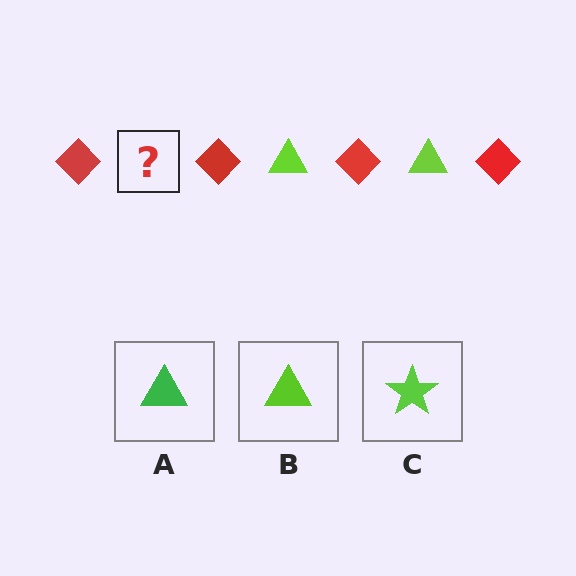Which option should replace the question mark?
Option B.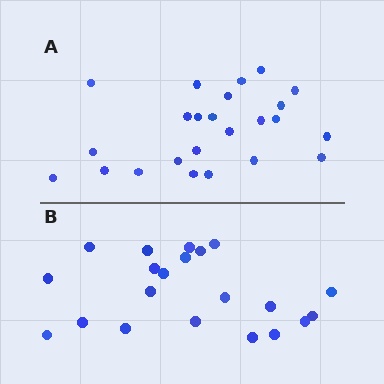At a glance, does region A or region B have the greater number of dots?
Region A (the top region) has more dots.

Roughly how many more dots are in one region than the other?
Region A has just a few more — roughly 2 or 3 more dots than region B.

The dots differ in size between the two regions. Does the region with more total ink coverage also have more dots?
No. Region B has more total ink coverage because its dots are larger, but region A actually contains more individual dots. Total area can be misleading — the number of items is what matters here.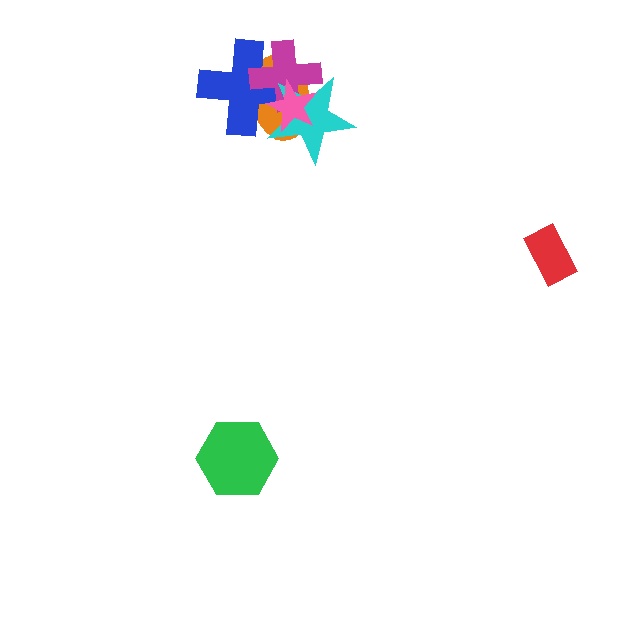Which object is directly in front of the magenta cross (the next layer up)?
The cyan star is directly in front of the magenta cross.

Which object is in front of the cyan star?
The pink star is in front of the cyan star.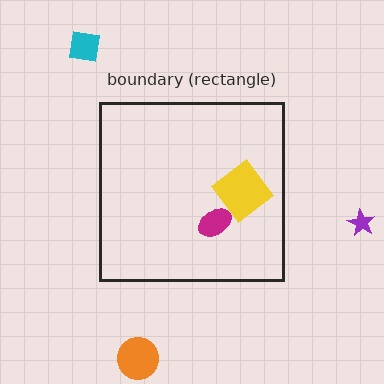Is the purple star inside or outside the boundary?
Outside.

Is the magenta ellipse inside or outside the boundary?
Inside.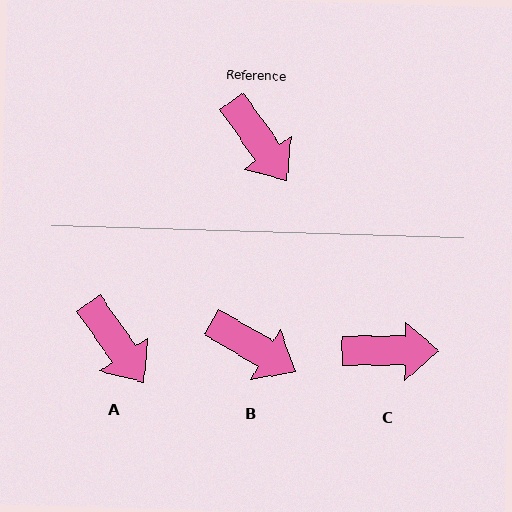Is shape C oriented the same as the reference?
No, it is off by about 55 degrees.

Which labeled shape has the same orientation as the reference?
A.